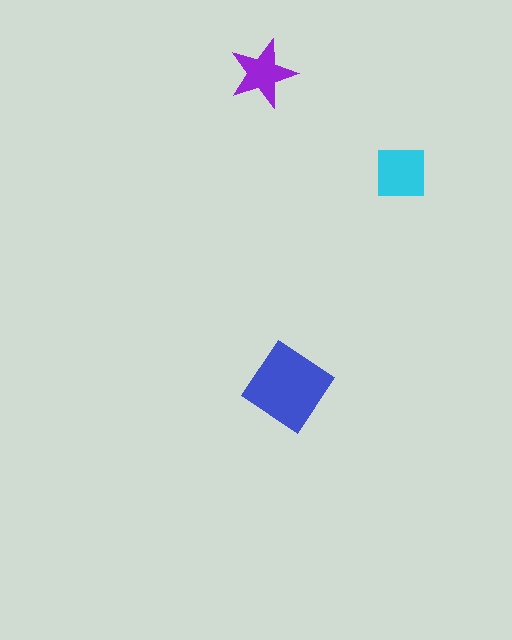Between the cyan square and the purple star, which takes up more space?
The cyan square.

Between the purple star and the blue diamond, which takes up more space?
The blue diamond.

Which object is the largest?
The blue diamond.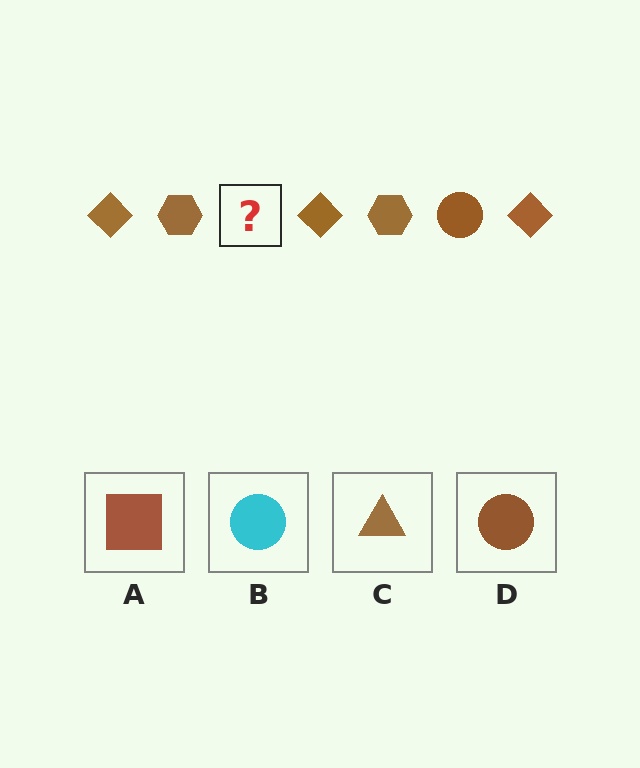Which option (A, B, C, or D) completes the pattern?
D.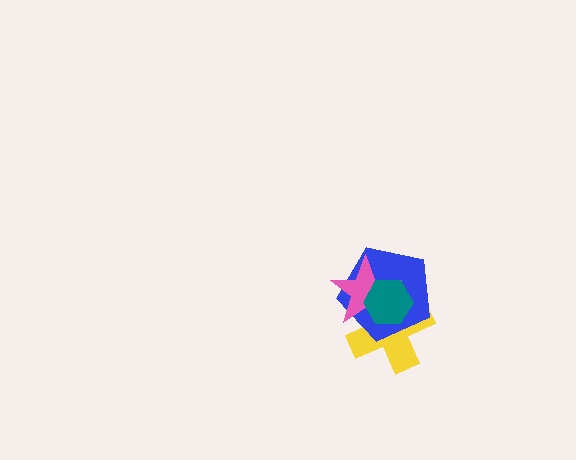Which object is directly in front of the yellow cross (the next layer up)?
The blue pentagon is directly in front of the yellow cross.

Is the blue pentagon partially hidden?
Yes, it is partially covered by another shape.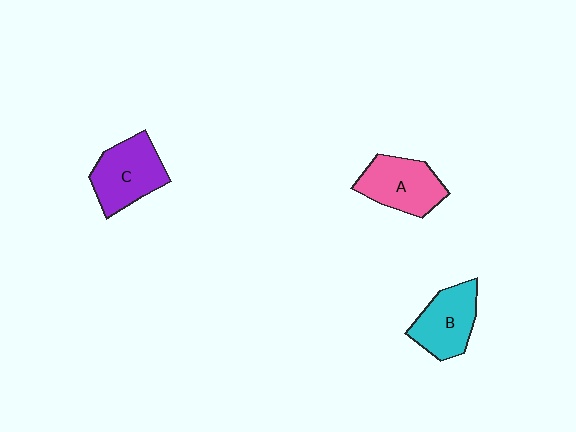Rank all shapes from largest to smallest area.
From largest to smallest: C (purple), A (pink), B (cyan).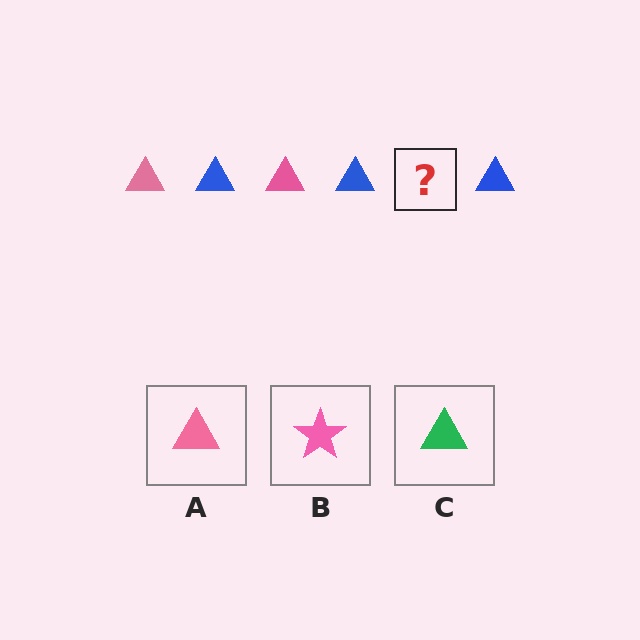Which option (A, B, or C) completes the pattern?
A.